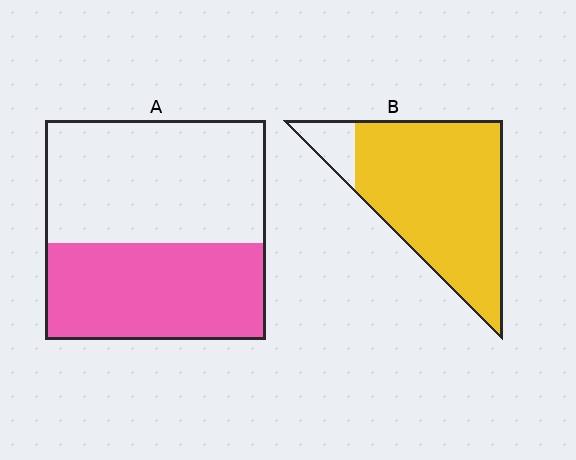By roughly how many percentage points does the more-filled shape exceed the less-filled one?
By roughly 45 percentage points (B over A).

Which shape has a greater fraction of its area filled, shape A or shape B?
Shape B.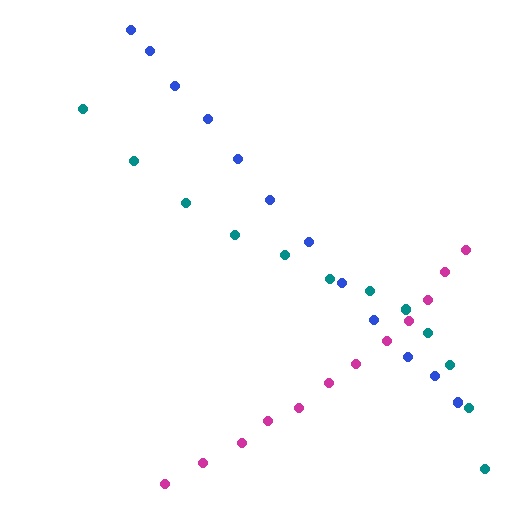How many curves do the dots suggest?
There are 3 distinct paths.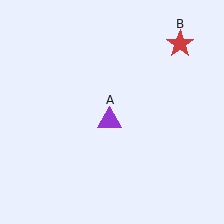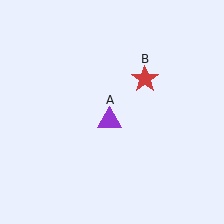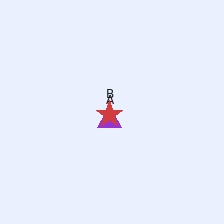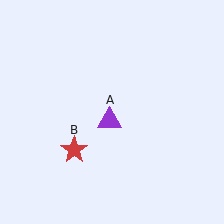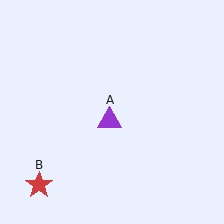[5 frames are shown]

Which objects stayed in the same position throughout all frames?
Purple triangle (object A) remained stationary.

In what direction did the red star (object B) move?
The red star (object B) moved down and to the left.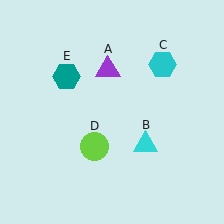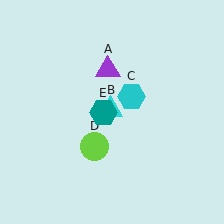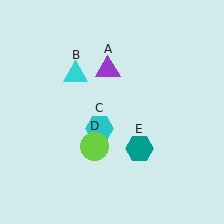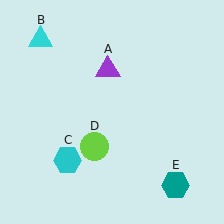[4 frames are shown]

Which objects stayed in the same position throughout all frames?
Purple triangle (object A) and lime circle (object D) remained stationary.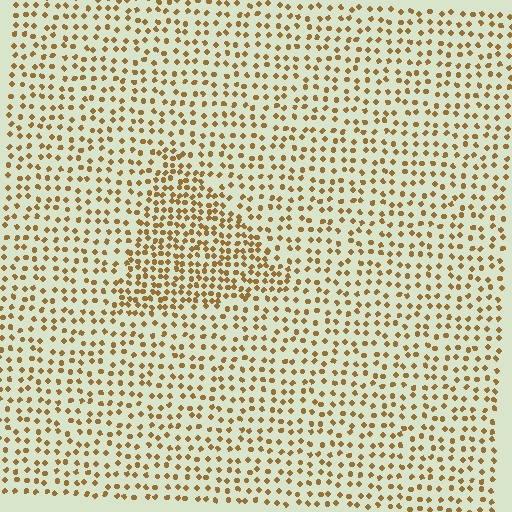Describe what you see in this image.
The image contains small brown elements arranged at two different densities. A triangle-shaped region is visible where the elements are more densely packed than the surrounding area.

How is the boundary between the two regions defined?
The boundary is defined by a change in element density (approximately 1.8x ratio). All elements are the same color, size, and shape.